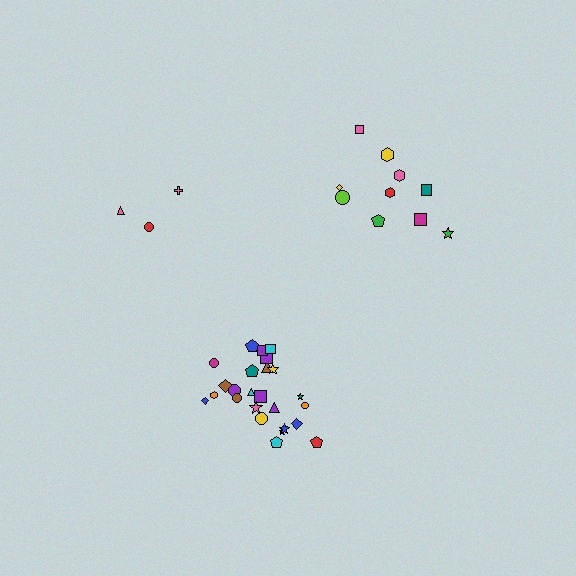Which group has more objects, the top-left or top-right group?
The top-right group.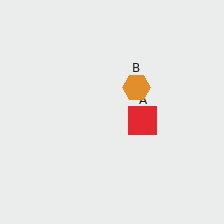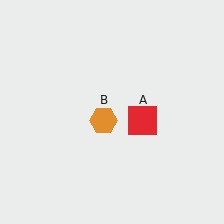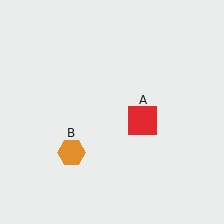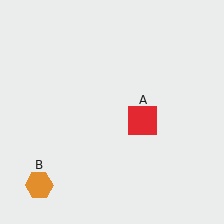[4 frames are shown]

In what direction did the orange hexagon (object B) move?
The orange hexagon (object B) moved down and to the left.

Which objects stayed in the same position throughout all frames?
Red square (object A) remained stationary.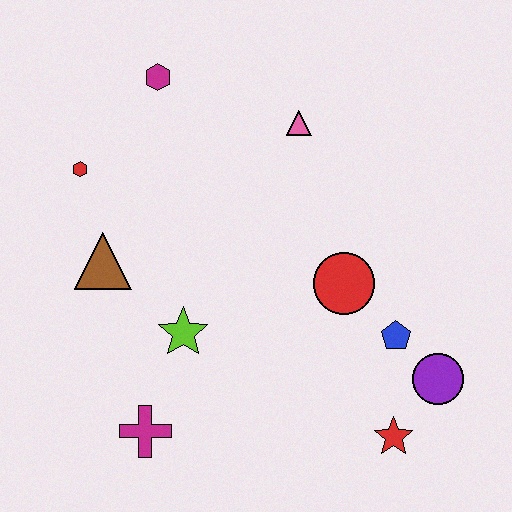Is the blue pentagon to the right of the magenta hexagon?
Yes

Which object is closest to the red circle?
The blue pentagon is closest to the red circle.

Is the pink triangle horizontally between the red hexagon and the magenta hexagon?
No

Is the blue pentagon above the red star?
Yes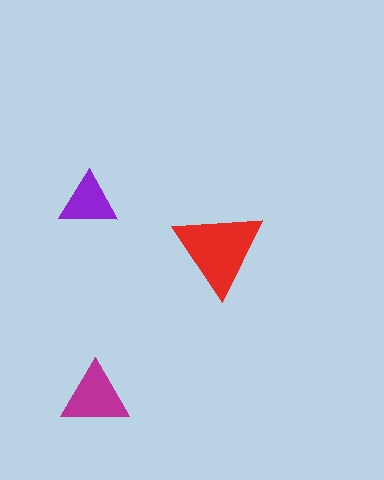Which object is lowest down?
The magenta triangle is bottommost.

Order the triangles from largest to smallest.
the red one, the magenta one, the purple one.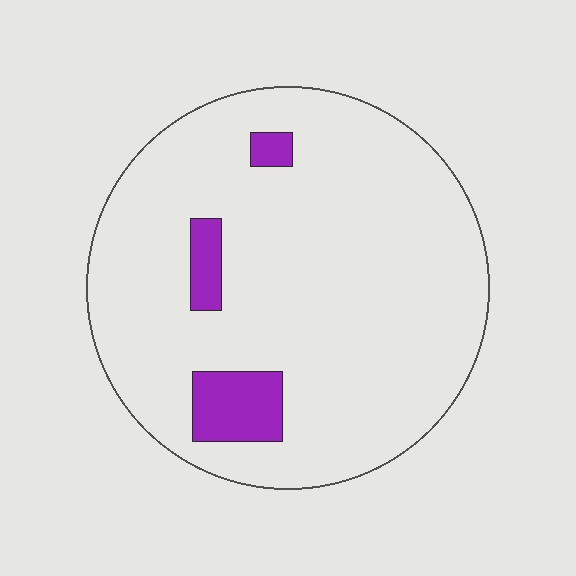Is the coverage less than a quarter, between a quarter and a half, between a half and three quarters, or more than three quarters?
Less than a quarter.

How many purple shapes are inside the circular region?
3.